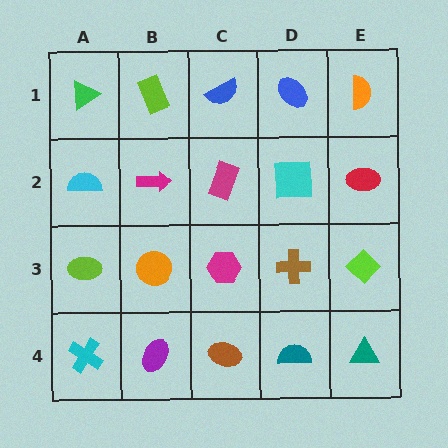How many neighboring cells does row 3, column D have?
4.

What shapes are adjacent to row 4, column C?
A magenta hexagon (row 3, column C), a purple ellipse (row 4, column B), a teal semicircle (row 4, column D).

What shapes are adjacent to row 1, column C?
A magenta rectangle (row 2, column C), a lime rectangle (row 1, column B), a blue ellipse (row 1, column D).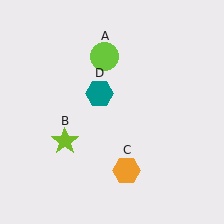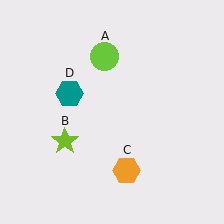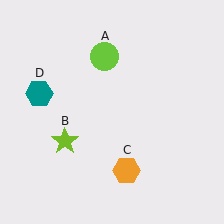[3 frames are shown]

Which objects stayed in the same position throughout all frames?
Lime circle (object A) and lime star (object B) and orange hexagon (object C) remained stationary.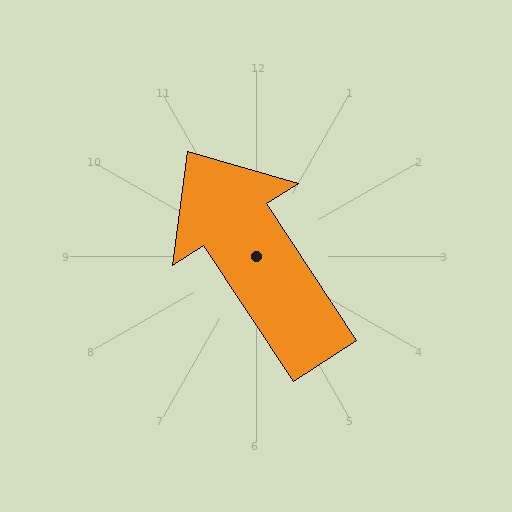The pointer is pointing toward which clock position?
Roughly 11 o'clock.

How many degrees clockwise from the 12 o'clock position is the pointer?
Approximately 327 degrees.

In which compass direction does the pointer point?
Northwest.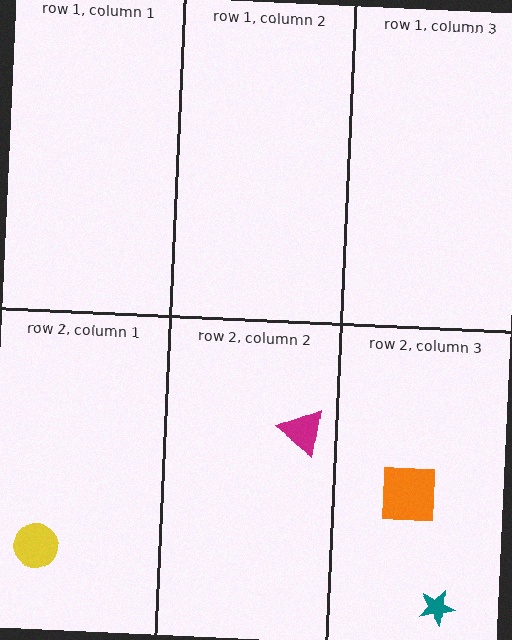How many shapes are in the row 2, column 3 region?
2.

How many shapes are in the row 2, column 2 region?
1.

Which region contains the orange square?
The row 2, column 3 region.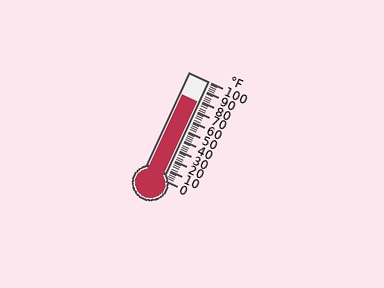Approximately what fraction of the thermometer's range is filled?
The thermometer is filled to approximately 80% of its range.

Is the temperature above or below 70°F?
The temperature is above 70°F.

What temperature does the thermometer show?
The thermometer shows approximately 78°F.